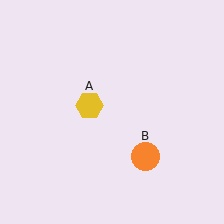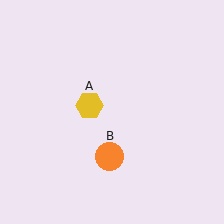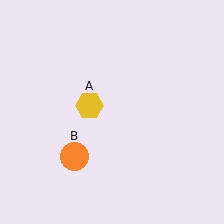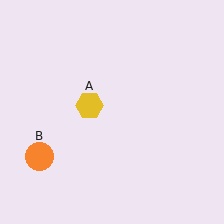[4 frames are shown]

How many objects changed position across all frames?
1 object changed position: orange circle (object B).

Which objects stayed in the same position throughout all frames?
Yellow hexagon (object A) remained stationary.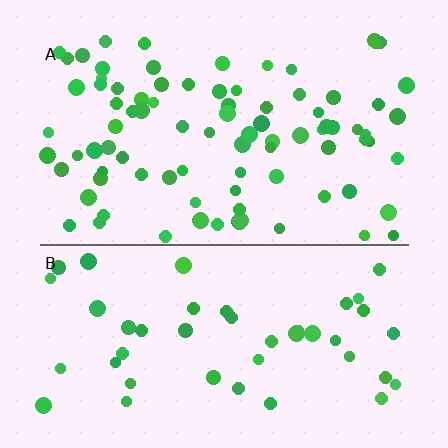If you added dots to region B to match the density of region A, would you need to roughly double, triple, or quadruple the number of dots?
Approximately double.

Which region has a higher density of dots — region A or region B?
A (the top).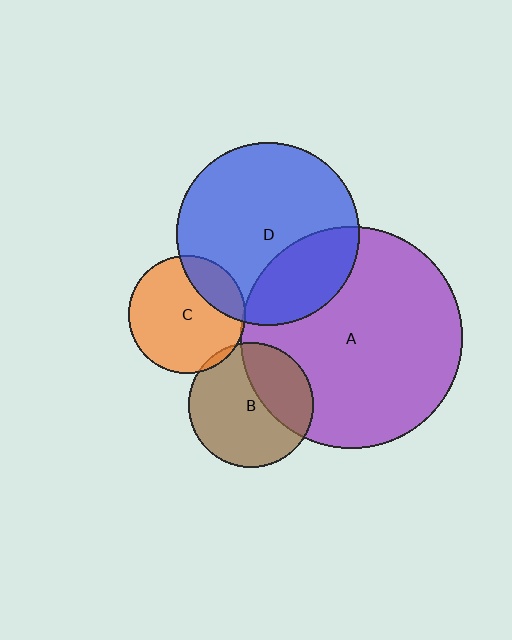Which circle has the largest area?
Circle A (purple).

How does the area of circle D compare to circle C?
Approximately 2.4 times.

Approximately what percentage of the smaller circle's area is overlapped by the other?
Approximately 35%.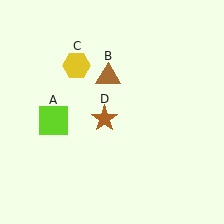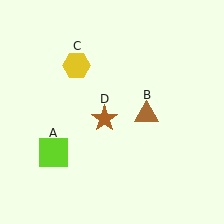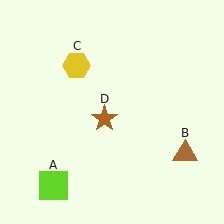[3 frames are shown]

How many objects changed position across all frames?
2 objects changed position: lime square (object A), brown triangle (object B).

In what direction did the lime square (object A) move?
The lime square (object A) moved down.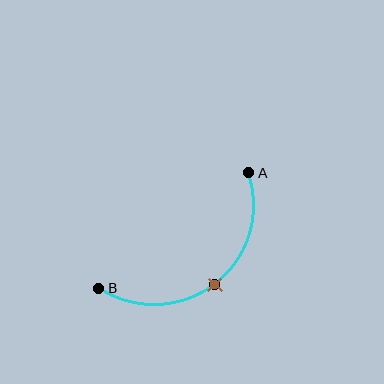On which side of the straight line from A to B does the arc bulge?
The arc bulges below and to the right of the straight line connecting A and B.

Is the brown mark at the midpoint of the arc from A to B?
Yes. The brown mark lies on the arc at equal arc-length from both A and B — it is the arc midpoint.